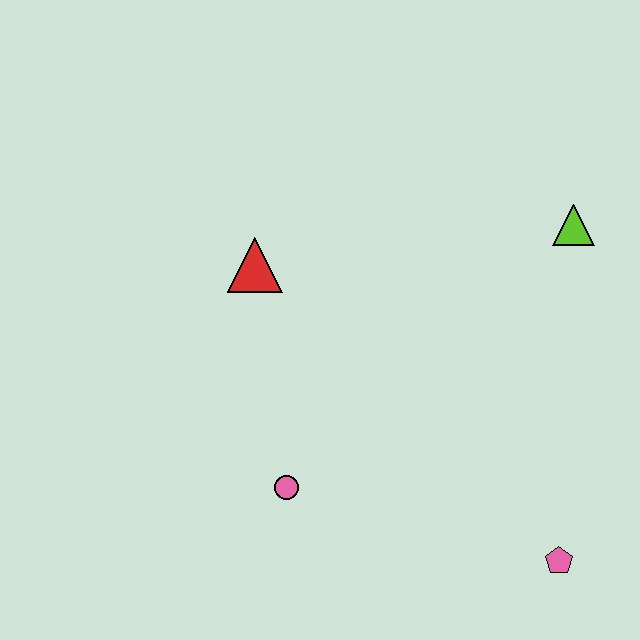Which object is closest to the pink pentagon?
The pink circle is closest to the pink pentagon.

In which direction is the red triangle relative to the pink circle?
The red triangle is above the pink circle.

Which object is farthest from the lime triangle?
The pink circle is farthest from the lime triangle.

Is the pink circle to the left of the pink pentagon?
Yes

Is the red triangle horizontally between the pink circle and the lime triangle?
No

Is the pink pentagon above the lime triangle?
No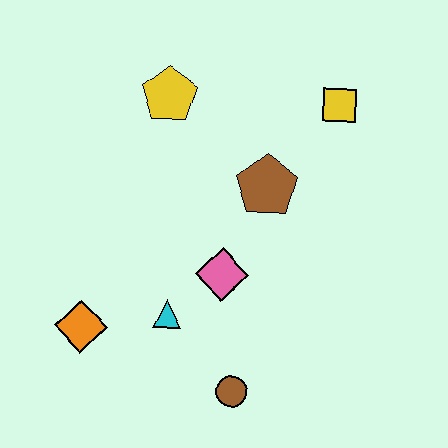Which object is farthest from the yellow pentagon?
The brown circle is farthest from the yellow pentagon.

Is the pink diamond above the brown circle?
Yes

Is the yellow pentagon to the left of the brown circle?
Yes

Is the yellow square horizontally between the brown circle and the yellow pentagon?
No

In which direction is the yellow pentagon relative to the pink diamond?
The yellow pentagon is above the pink diamond.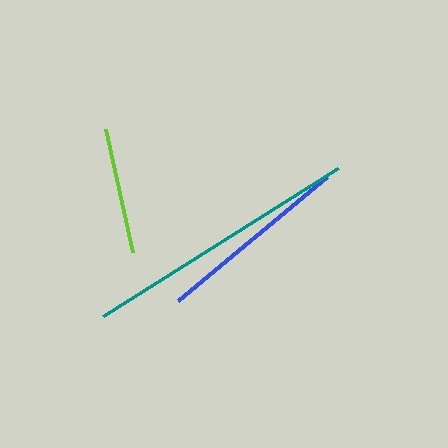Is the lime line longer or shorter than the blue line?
The blue line is longer than the lime line.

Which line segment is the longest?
The teal line is the longest at approximately 277 pixels.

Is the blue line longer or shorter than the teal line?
The teal line is longer than the blue line.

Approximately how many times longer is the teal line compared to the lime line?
The teal line is approximately 2.2 times the length of the lime line.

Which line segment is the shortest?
The lime line is the shortest at approximately 125 pixels.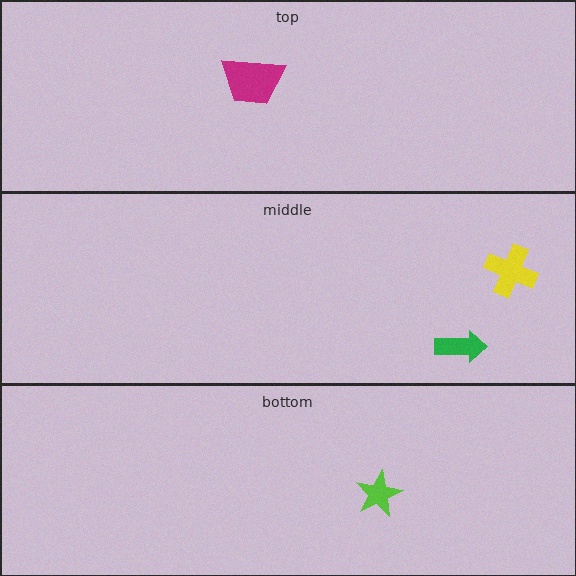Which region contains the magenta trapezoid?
The top region.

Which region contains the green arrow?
The middle region.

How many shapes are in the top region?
1.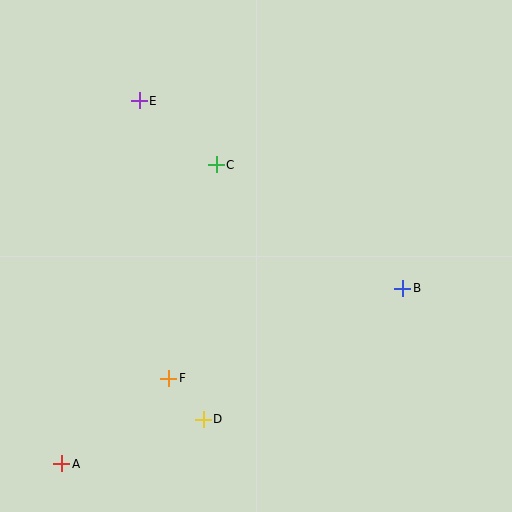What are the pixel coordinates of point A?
Point A is at (62, 464).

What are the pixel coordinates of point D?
Point D is at (203, 419).